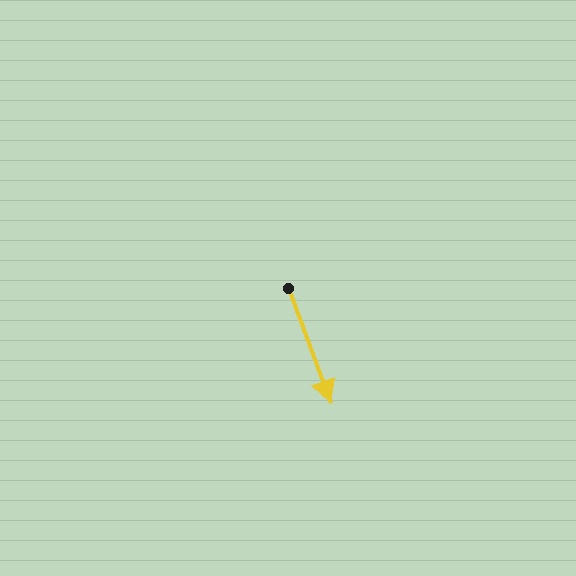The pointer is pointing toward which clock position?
Roughly 5 o'clock.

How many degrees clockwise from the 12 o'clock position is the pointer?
Approximately 160 degrees.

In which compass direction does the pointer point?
South.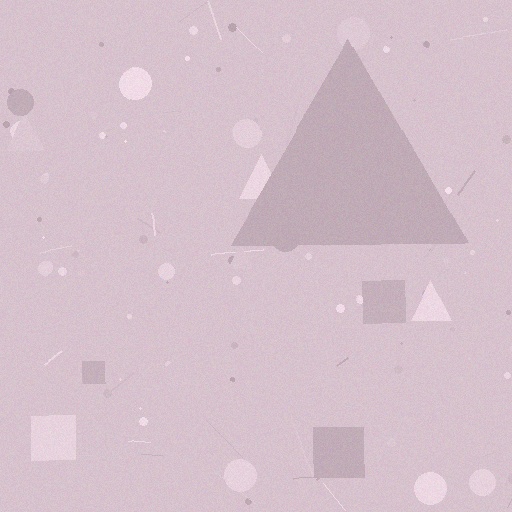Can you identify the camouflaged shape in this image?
The camouflaged shape is a triangle.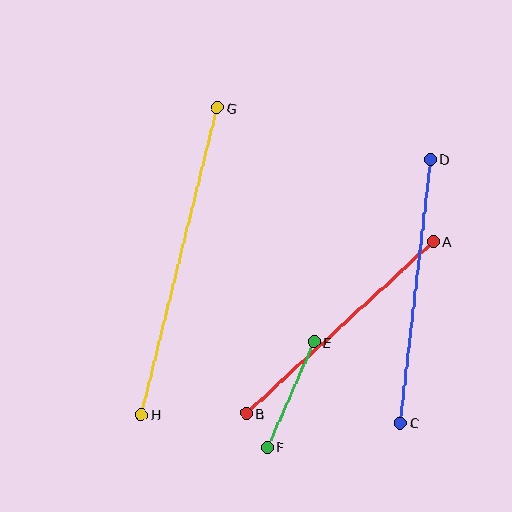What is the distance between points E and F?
The distance is approximately 115 pixels.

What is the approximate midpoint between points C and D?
The midpoint is at approximately (415, 291) pixels.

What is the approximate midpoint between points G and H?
The midpoint is at approximately (180, 261) pixels.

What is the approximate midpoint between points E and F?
The midpoint is at approximately (291, 394) pixels.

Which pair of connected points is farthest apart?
Points G and H are farthest apart.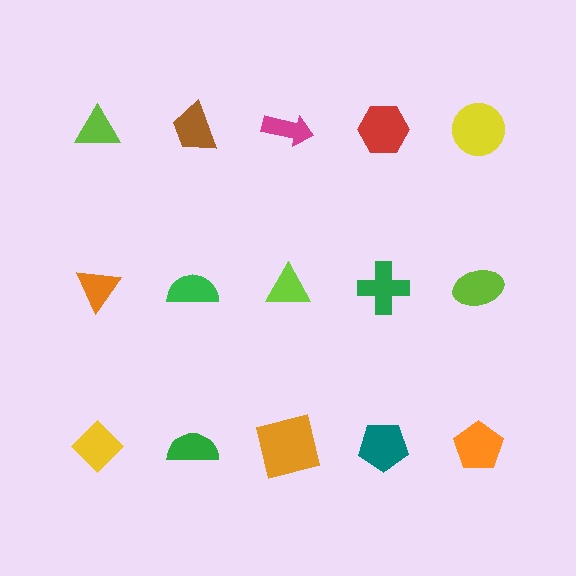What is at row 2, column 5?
A lime ellipse.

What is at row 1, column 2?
A brown trapezoid.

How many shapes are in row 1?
5 shapes.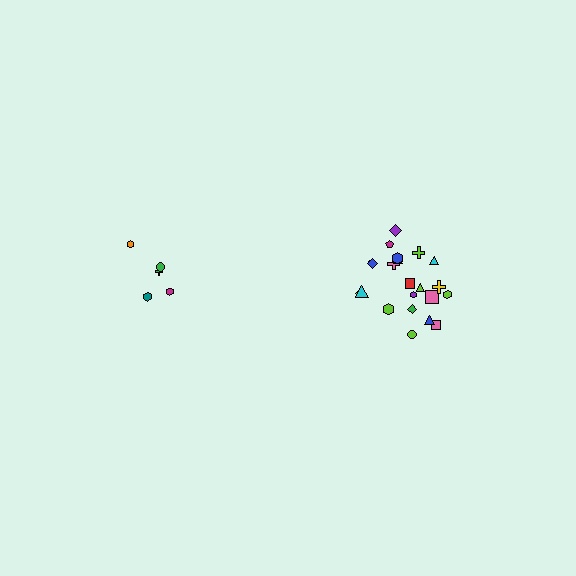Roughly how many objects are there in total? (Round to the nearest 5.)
Roughly 25 objects in total.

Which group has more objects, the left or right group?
The right group.